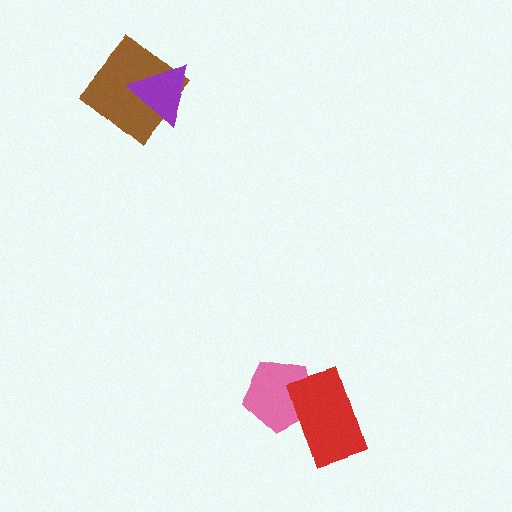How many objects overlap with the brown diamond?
1 object overlaps with the brown diamond.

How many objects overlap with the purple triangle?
1 object overlaps with the purple triangle.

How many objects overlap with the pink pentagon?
1 object overlaps with the pink pentagon.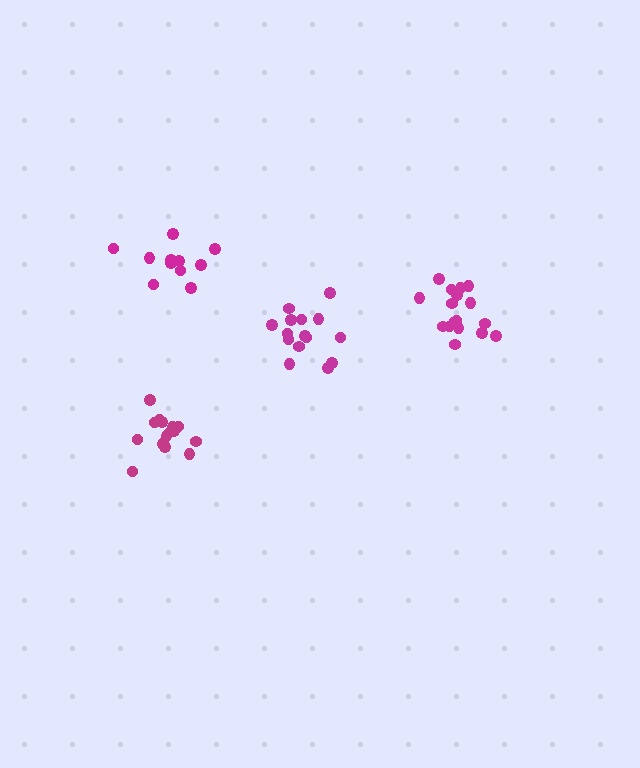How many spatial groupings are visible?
There are 4 spatial groupings.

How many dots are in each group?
Group 1: 16 dots, Group 2: 17 dots, Group 3: 11 dots, Group 4: 15 dots (59 total).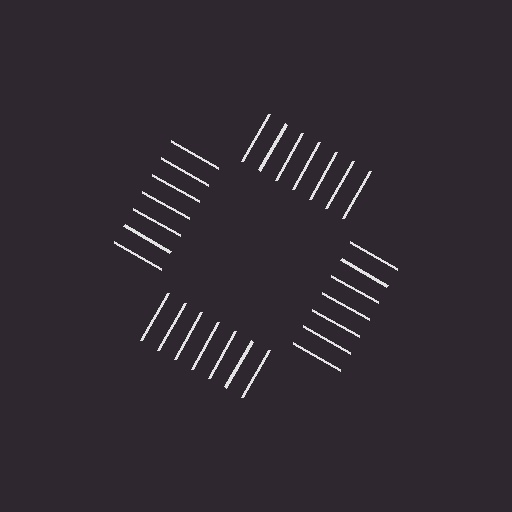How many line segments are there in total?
28 — 7 along each of the 4 edges.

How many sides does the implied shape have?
4 sides — the line-ends trace a square.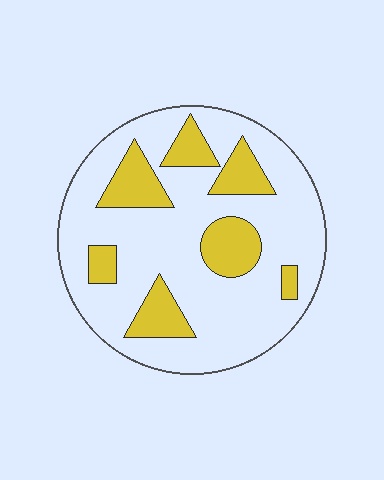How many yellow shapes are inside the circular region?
7.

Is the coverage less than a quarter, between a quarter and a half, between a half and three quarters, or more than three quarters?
Less than a quarter.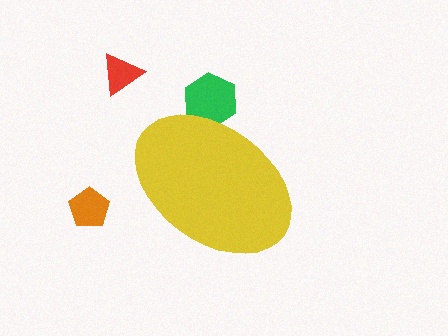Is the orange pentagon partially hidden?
No, the orange pentagon is fully visible.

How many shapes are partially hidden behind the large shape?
1 shape is partially hidden.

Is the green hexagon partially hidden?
Yes, the green hexagon is partially hidden behind the yellow ellipse.